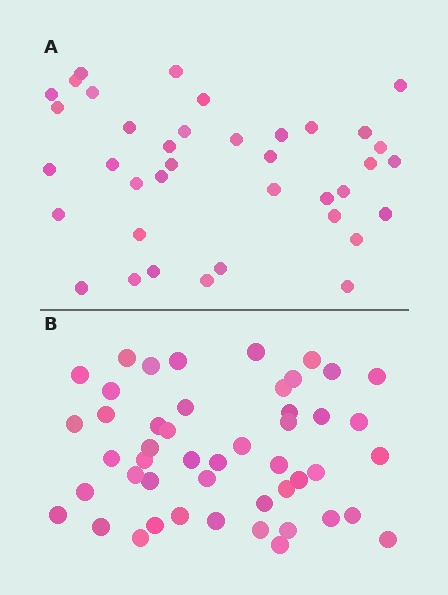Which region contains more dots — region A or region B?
Region B (the bottom region) has more dots.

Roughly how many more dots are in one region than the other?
Region B has roughly 10 or so more dots than region A.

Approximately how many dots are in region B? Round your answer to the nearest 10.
About 50 dots. (The exact count is 48, which rounds to 50.)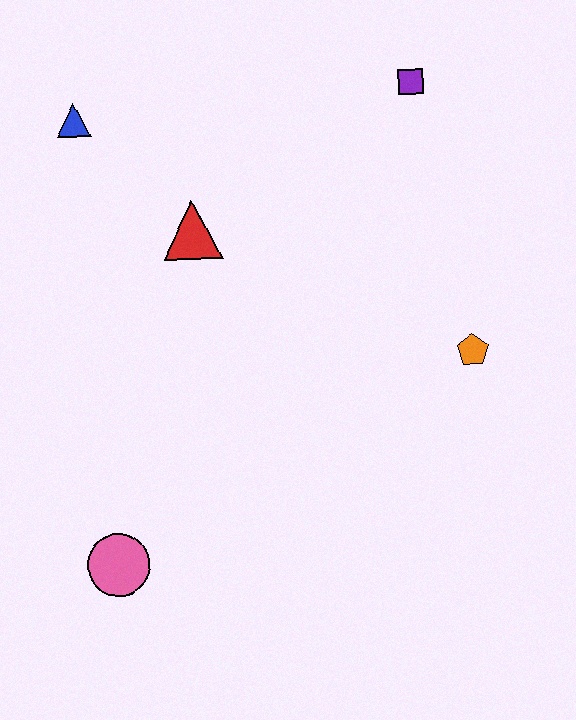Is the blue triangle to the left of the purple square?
Yes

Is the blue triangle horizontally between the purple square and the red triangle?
No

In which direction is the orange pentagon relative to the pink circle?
The orange pentagon is to the right of the pink circle.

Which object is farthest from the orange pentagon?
The blue triangle is farthest from the orange pentagon.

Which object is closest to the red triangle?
The blue triangle is closest to the red triangle.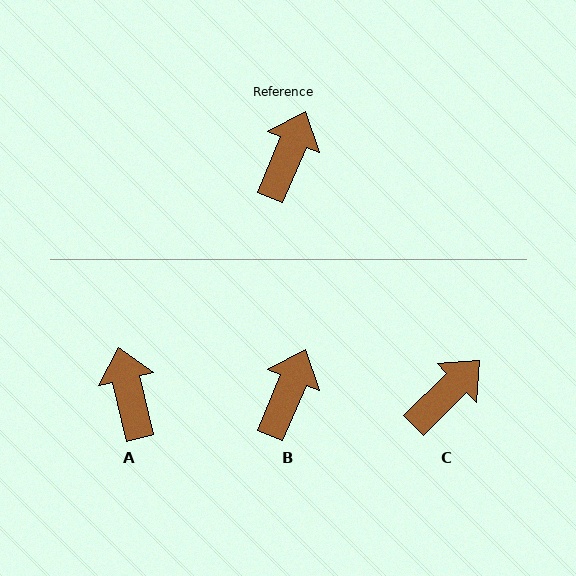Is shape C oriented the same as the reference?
No, it is off by about 23 degrees.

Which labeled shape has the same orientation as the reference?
B.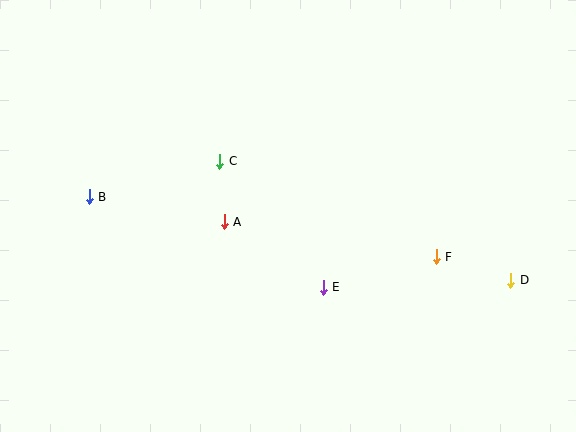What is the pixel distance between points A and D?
The distance between A and D is 292 pixels.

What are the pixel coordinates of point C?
Point C is at (220, 161).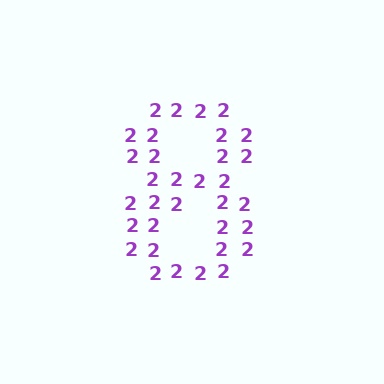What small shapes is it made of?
It is made of small digit 2's.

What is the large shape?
The large shape is the digit 8.